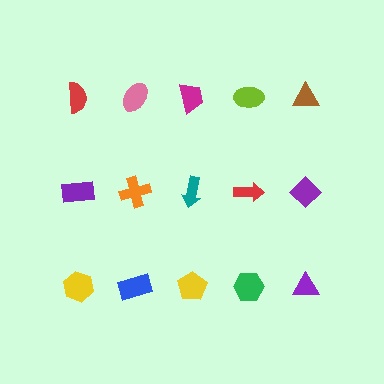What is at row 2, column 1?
A purple rectangle.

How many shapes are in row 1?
5 shapes.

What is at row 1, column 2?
A pink ellipse.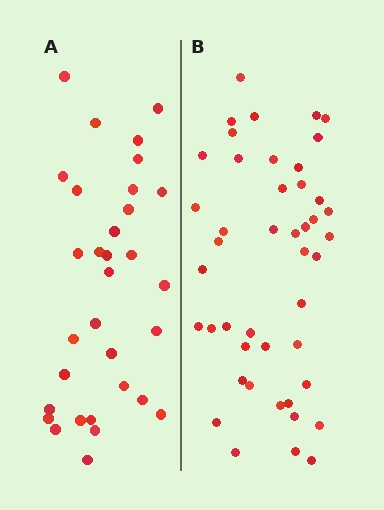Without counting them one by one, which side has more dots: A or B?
Region B (the right region) has more dots.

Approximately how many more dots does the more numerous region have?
Region B has approximately 15 more dots than region A.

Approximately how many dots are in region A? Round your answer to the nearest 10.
About 30 dots. (The exact count is 32, which rounds to 30.)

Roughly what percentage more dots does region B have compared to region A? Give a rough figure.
About 40% more.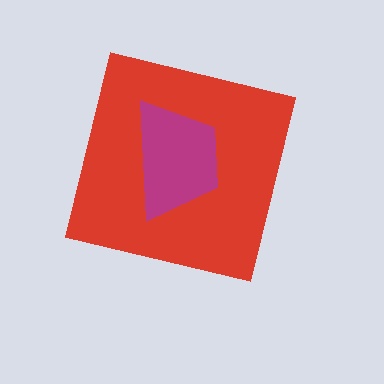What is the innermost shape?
The magenta trapezoid.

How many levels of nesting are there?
2.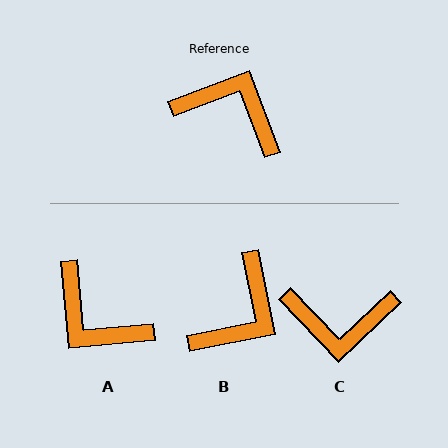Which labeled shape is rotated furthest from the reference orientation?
A, about 165 degrees away.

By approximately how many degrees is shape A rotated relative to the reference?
Approximately 165 degrees counter-clockwise.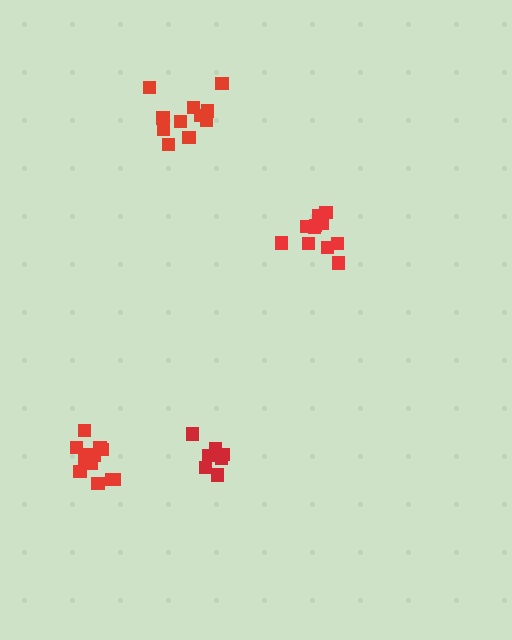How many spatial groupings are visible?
There are 4 spatial groupings.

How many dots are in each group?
Group 1: 11 dots, Group 2: 12 dots, Group 3: 7 dots, Group 4: 11 dots (41 total).